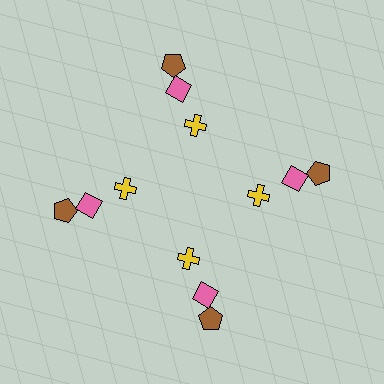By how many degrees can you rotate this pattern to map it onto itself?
The pattern maps onto itself every 90 degrees of rotation.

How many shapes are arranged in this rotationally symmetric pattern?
There are 12 shapes, arranged in 4 groups of 3.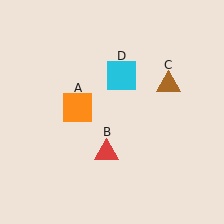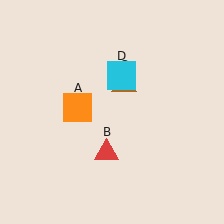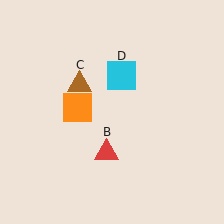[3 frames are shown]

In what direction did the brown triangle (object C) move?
The brown triangle (object C) moved left.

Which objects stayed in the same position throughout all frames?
Orange square (object A) and red triangle (object B) and cyan square (object D) remained stationary.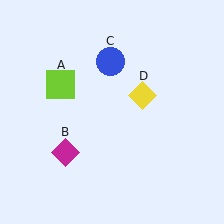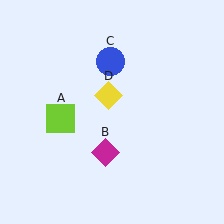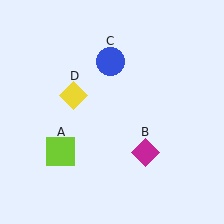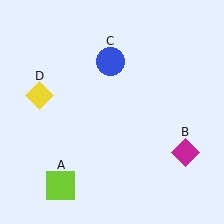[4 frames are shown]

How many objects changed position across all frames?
3 objects changed position: lime square (object A), magenta diamond (object B), yellow diamond (object D).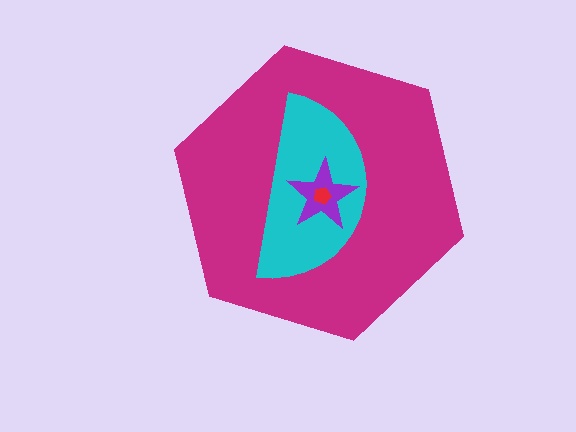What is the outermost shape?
The magenta hexagon.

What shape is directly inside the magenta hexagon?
The cyan semicircle.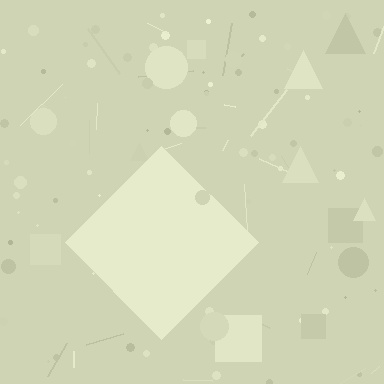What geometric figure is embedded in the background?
A diamond is embedded in the background.